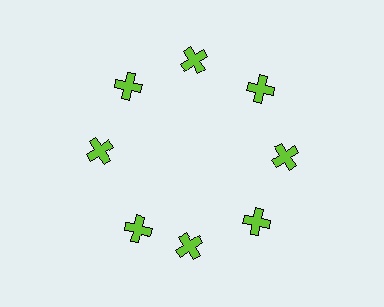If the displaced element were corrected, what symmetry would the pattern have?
It would have 8-fold rotational symmetry — the pattern would map onto itself every 45 degrees.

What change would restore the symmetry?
The symmetry would be restored by rotating it back into even spacing with its neighbors so that all 8 crosses sit at equal angles and equal distance from the center.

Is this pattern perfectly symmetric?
No. The 8 lime crosses are arranged in a ring, but one element near the 8 o'clock position is rotated out of alignment along the ring, breaking the 8-fold rotational symmetry.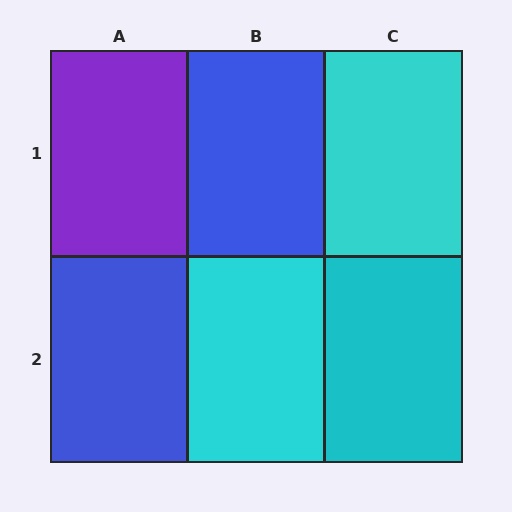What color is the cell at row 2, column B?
Cyan.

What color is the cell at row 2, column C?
Cyan.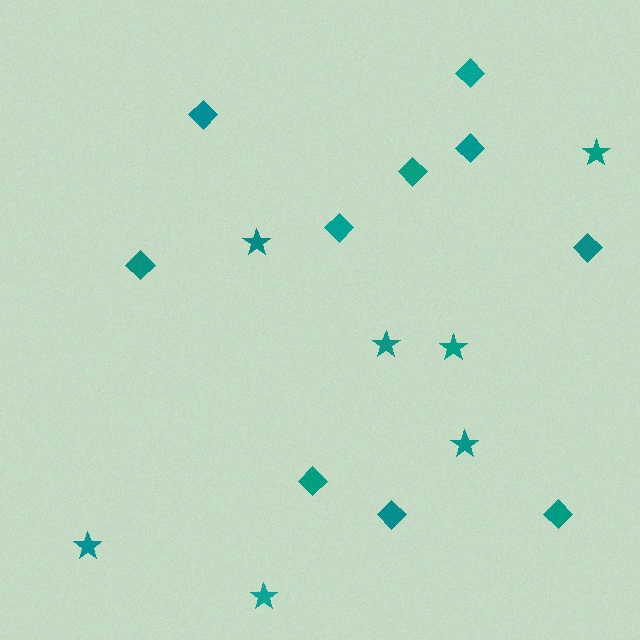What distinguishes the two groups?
There are 2 groups: one group of diamonds (10) and one group of stars (7).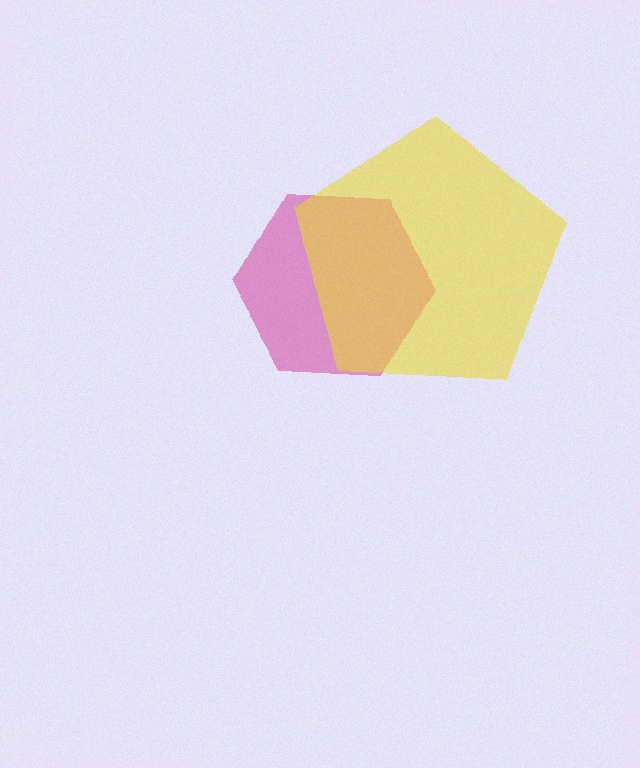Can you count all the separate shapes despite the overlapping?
Yes, there are 2 separate shapes.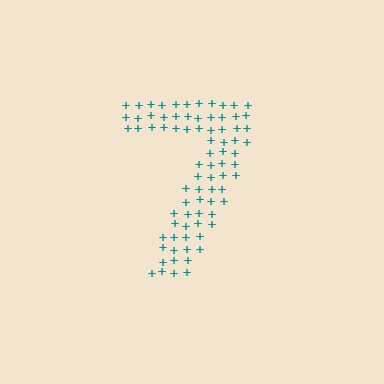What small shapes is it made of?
It is made of small plus signs.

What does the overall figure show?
The overall figure shows the digit 7.